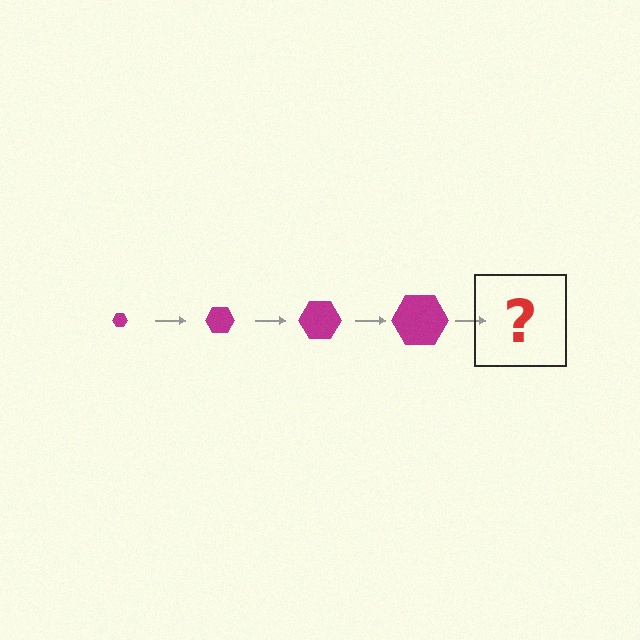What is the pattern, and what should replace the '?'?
The pattern is that the hexagon gets progressively larger each step. The '?' should be a magenta hexagon, larger than the previous one.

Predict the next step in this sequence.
The next step is a magenta hexagon, larger than the previous one.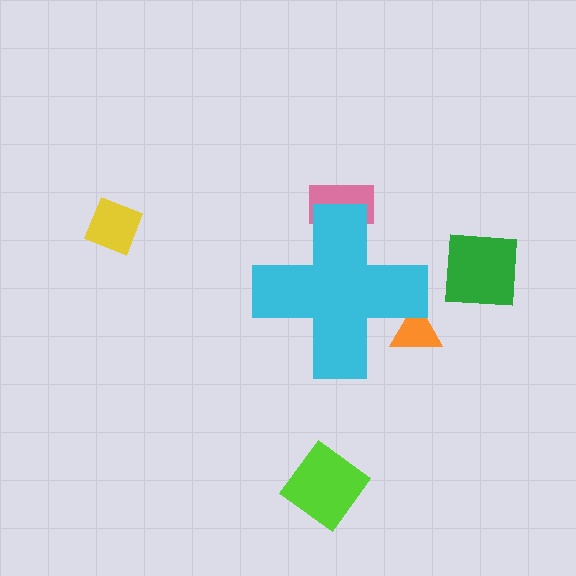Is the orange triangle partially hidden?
Yes, the orange triangle is partially hidden behind the cyan cross.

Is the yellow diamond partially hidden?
No, the yellow diamond is fully visible.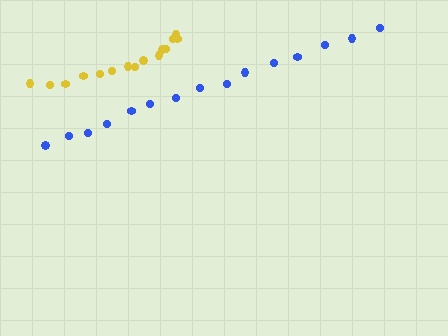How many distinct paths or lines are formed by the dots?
There are 2 distinct paths.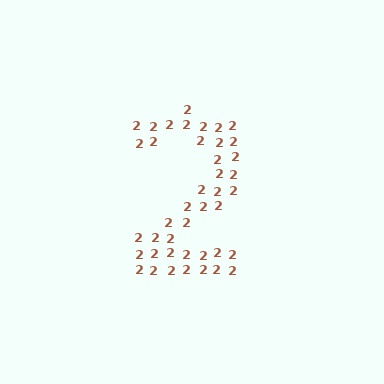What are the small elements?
The small elements are digit 2's.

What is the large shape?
The large shape is the digit 2.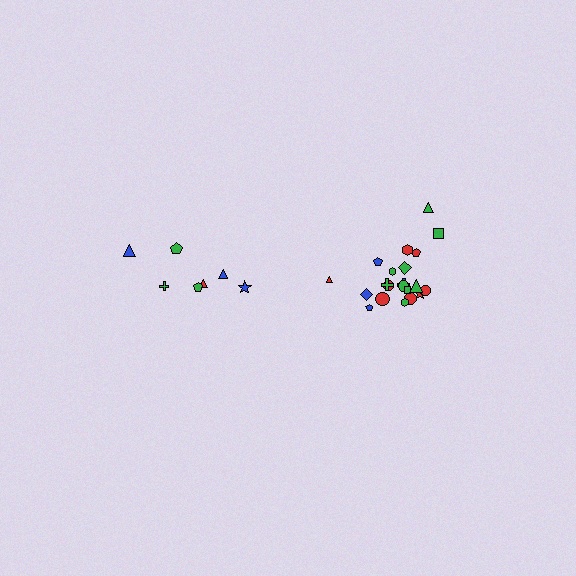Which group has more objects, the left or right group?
The right group.